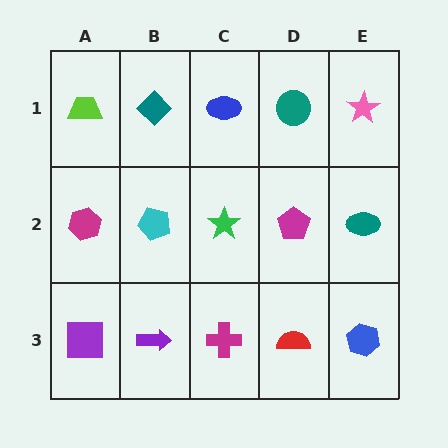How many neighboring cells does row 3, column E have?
2.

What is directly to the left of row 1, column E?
A teal circle.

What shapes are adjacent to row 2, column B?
A teal diamond (row 1, column B), a purple arrow (row 3, column B), a magenta hexagon (row 2, column A), a green star (row 2, column C).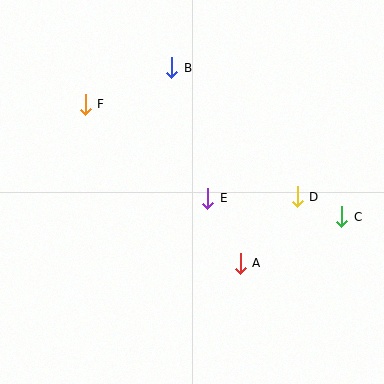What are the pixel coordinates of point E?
Point E is at (208, 198).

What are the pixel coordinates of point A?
Point A is at (240, 263).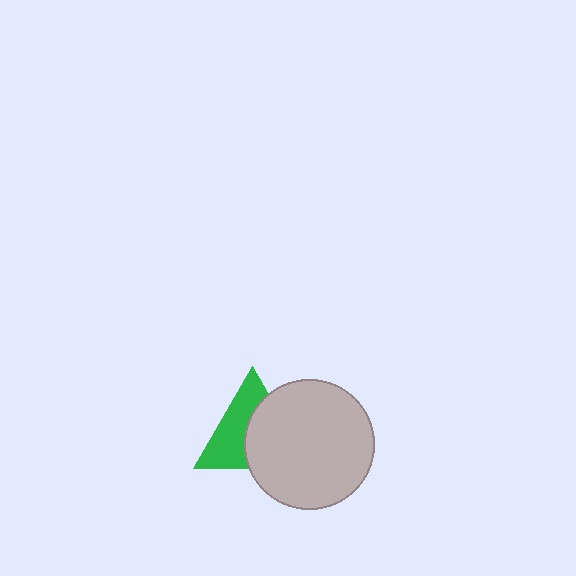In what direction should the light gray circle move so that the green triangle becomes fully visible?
The light gray circle should move right. That is the shortest direction to clear the overlap and leave the green triangle fully visible.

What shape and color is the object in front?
The object in front is a light gray circle.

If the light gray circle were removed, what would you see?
You would see the complete green triangle.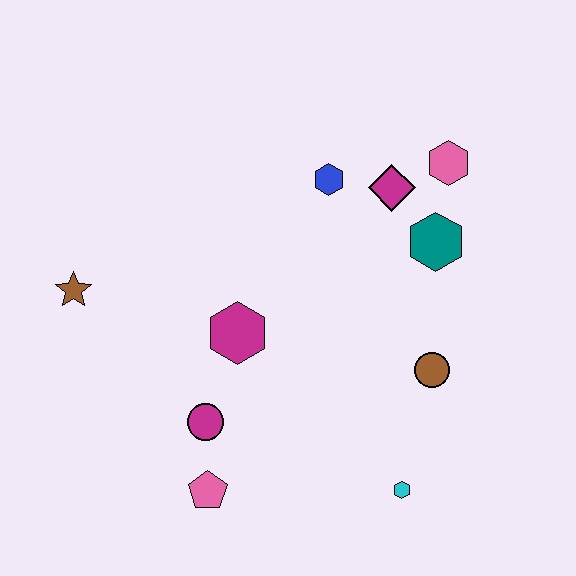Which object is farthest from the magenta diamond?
The pink pentagon is farthest from the magenta diamond.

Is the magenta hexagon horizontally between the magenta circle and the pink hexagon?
Yes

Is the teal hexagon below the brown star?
No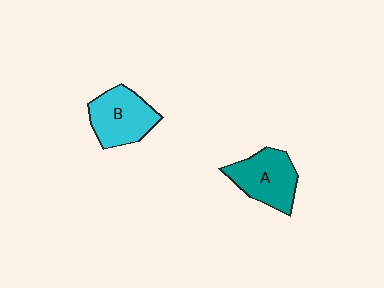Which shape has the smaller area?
Shape B (cyan).